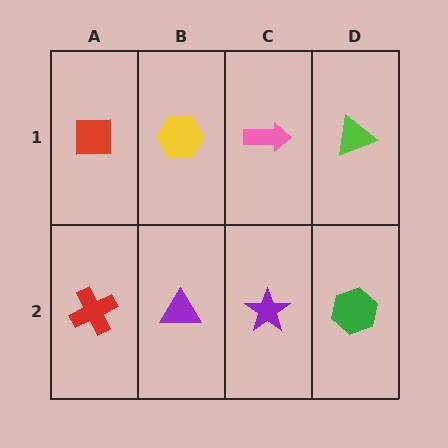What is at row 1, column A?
A red square.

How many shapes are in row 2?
4 shapes.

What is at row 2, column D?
A green hexagon.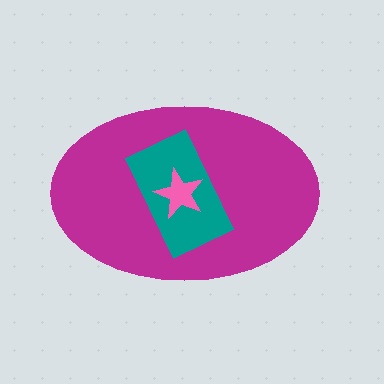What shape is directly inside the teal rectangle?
The pink star.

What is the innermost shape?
The pink star.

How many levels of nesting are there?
3.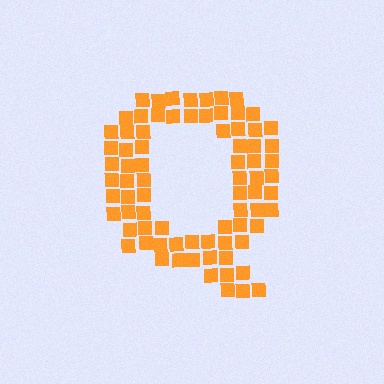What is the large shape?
The large shape is the letter Q.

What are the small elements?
The small elements are squares.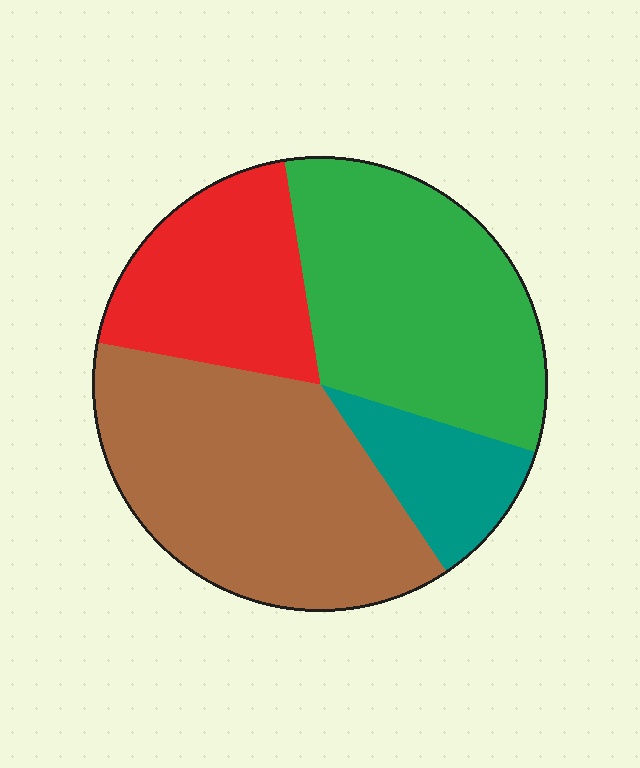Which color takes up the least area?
Teal, at roughly 10%.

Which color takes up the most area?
Brown, at roughly 35%.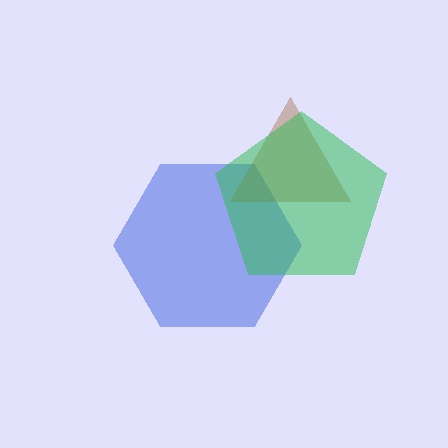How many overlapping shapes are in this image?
There are 3 overlapping shapes in the image.